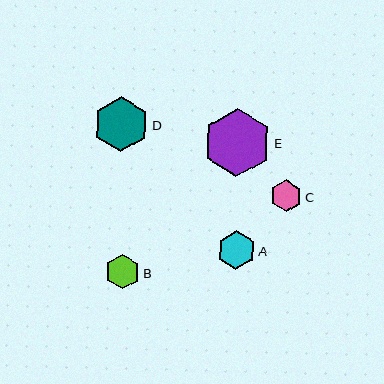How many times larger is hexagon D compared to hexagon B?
Hexagon D is approximately 1.6 times the size of hexagon B.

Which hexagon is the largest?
Hexagon E is the largest with a size of approximately 68 pixels.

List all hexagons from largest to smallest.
From largest to smallest: E, D, A, B, C.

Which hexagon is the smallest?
Hexagon C is the smallest with a size of approximately 32 pixels.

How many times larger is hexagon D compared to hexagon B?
Hexagon D is approximately 1.6 times the size of hexagon B.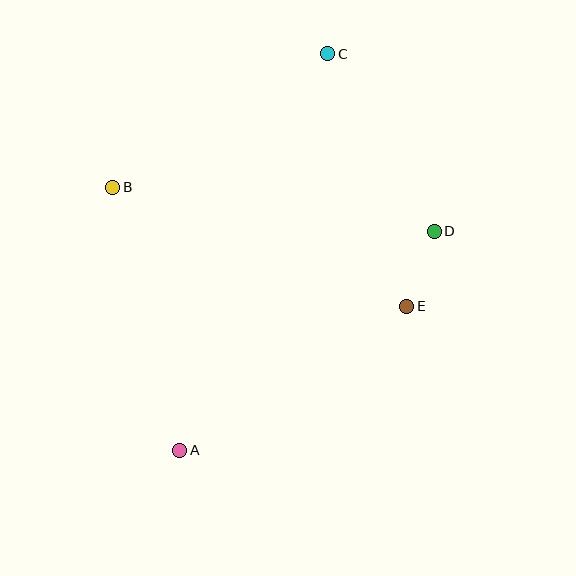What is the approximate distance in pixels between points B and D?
The distance between B and D is approximately 325 pixels.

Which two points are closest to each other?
Points D and E are closest to each other.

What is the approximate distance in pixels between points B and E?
The distance between B and E is approximately 318 pixels.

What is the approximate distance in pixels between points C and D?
The distance between C and D is approximately 207 pixels.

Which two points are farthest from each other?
Points A and C are farthest from each other.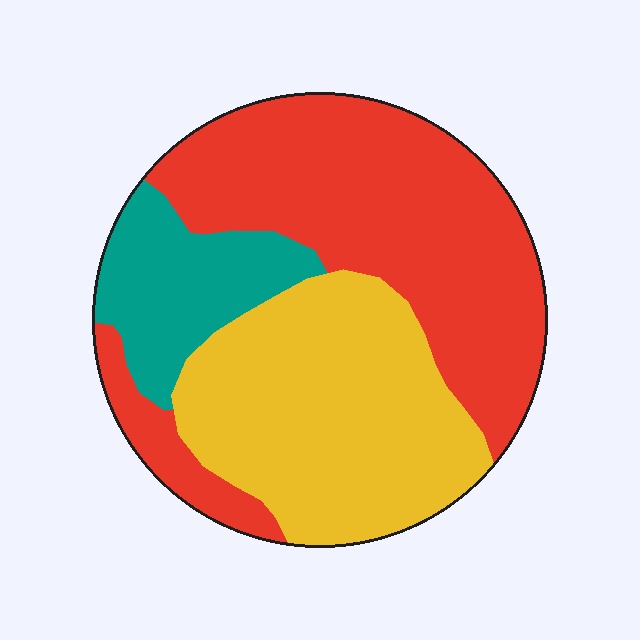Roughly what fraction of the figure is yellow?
Yellow covers 37% of the figure.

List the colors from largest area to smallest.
From largest to smallest: red, yellow, teal.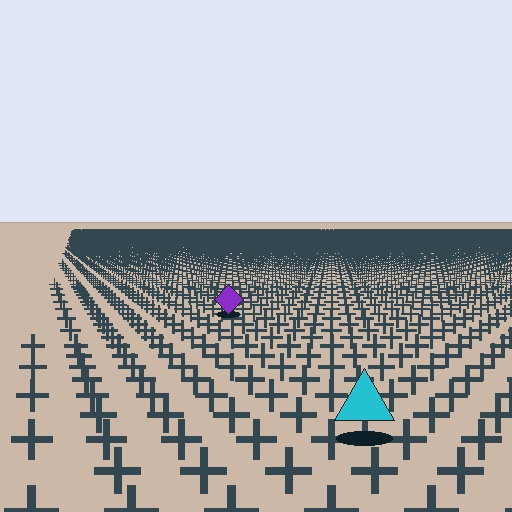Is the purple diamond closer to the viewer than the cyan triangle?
No. The cyan triangle is closer — you can tell from the texture gradient: the ground texture is coarser near it.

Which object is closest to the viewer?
The cyan triangle is closest. The texture marks near it are larger and more spread out.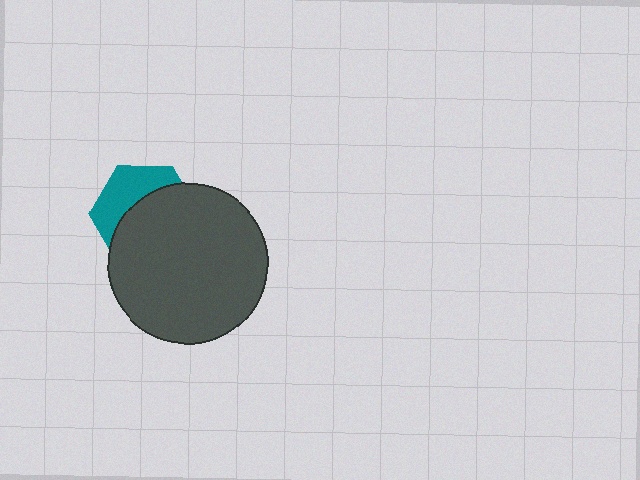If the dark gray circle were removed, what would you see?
You would see the complete teal hexagon.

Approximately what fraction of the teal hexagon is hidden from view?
Roughly 62% of the teal hexagon is hidden behind the dark gray circle.